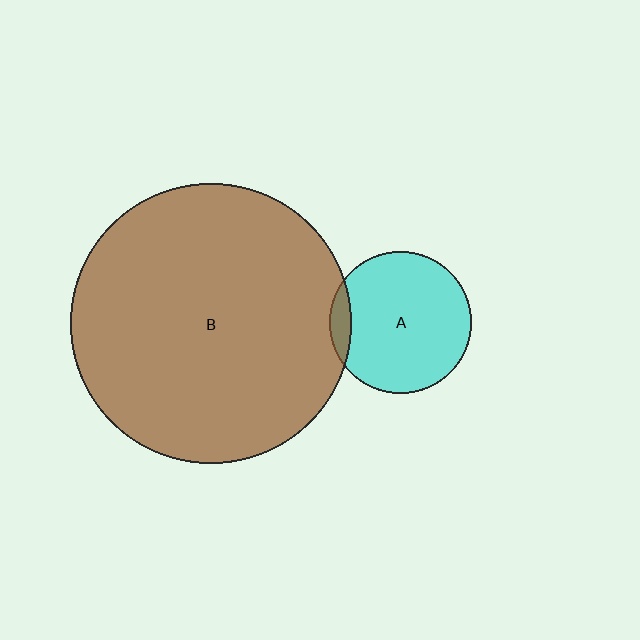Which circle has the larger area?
Circle B (brown).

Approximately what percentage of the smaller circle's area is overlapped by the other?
Approximately 10%.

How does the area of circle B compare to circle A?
Approximately 3.9 times.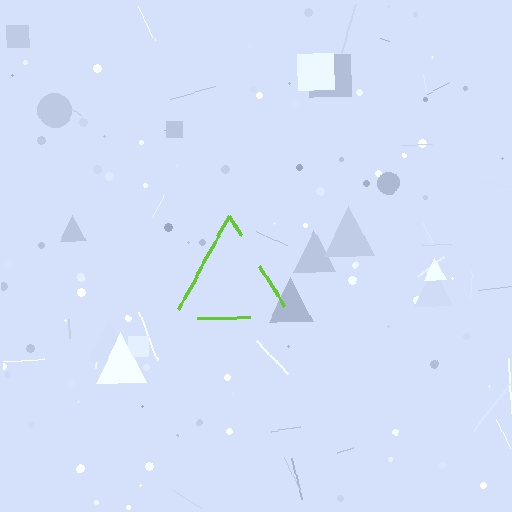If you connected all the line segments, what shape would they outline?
They would outline a triangle.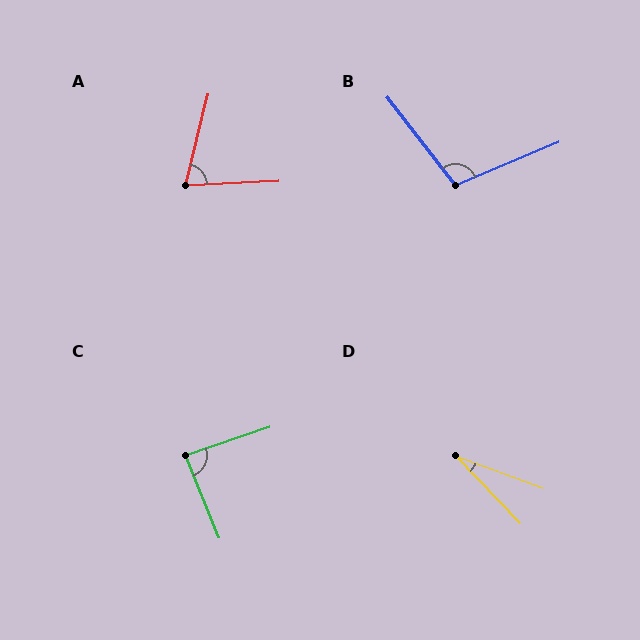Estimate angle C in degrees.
Approximately 87 degrees.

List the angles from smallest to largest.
D (26°), A (73°), C (87°), B (105°).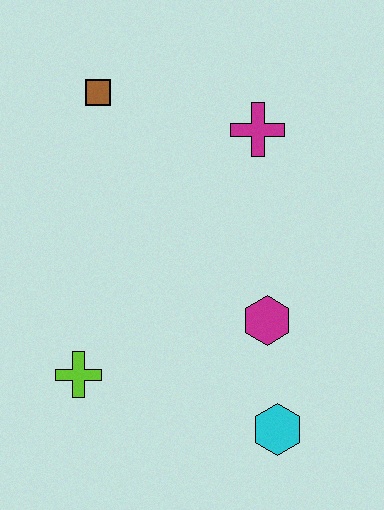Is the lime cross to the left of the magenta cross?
Yes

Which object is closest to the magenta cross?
The brown square is closest to the magenta cross.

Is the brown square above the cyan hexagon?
Yes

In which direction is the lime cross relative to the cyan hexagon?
The lime cross is to the left of the cyan hexagon.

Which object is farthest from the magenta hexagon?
The brown square is farthest from the magenta hexagon.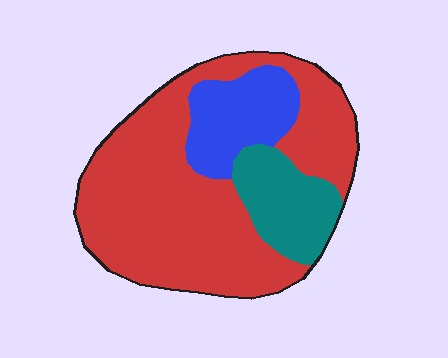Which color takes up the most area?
Red, at roughly 65%.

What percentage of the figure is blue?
Blue takes up about one sixth (1/6) of the figure.